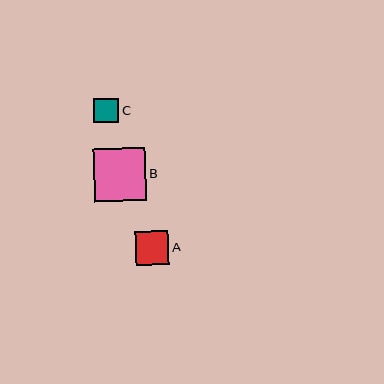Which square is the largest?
Square B is the largest with a size of approximately 52 pixels.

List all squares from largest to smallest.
From largest to smallest: B, A, C.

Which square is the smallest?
Square C is the smallest with a size of approximately 25 pixels.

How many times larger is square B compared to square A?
Square B is approximately 1.6 times the size of square A.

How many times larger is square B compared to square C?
Square B is approximately 2.1 times the size of square C.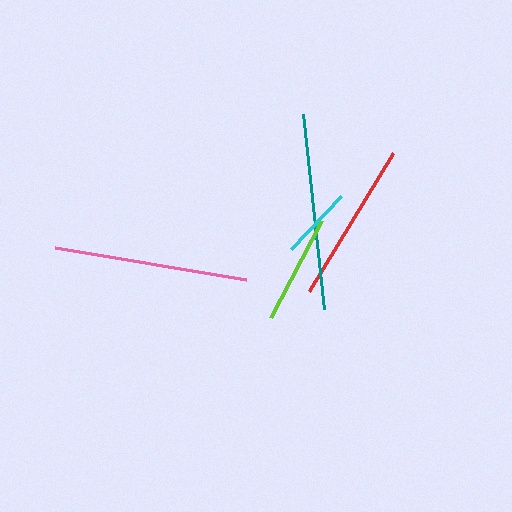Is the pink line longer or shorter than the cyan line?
The pink line is longer than the cyan line.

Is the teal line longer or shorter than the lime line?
The teal line is longer than the lime line.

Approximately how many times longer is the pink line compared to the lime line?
The pink line is approximately 1.8 times the length of the lime line.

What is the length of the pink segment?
The pink segment is approximately 193 pixels long.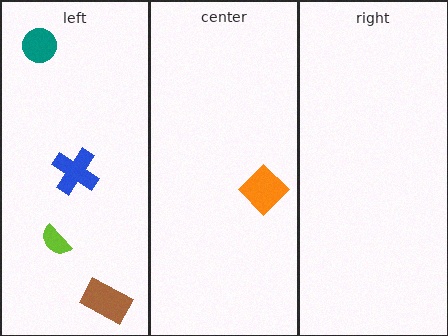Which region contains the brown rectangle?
The left region.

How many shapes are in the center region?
1.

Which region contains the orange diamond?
The center region.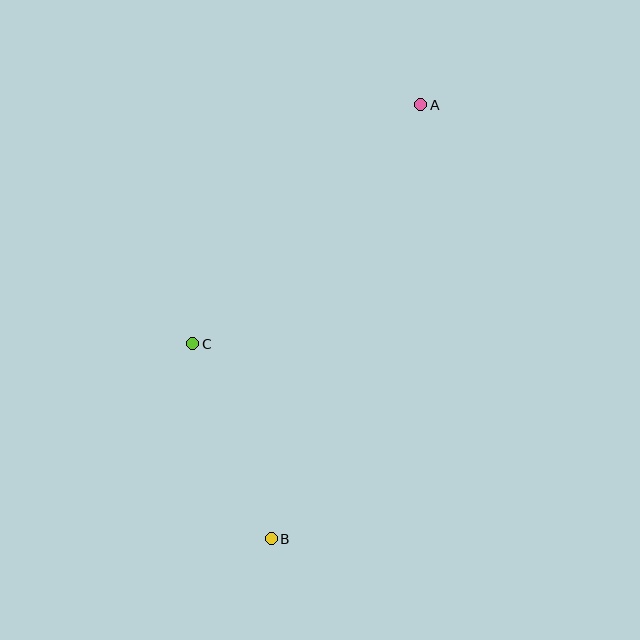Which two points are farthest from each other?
Points A and B are farthest from each other.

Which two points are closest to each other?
Points B and C are closest to each other.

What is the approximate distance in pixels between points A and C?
The distance between A and C is approximately 330 pixels.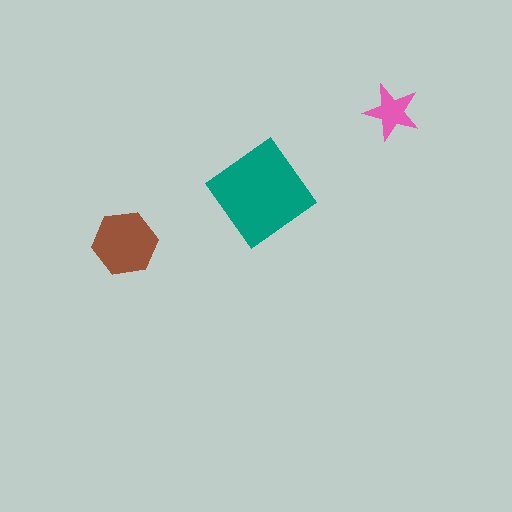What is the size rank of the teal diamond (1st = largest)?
1st.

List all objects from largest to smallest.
The teal diamond, the brown hexagon, the pink star.